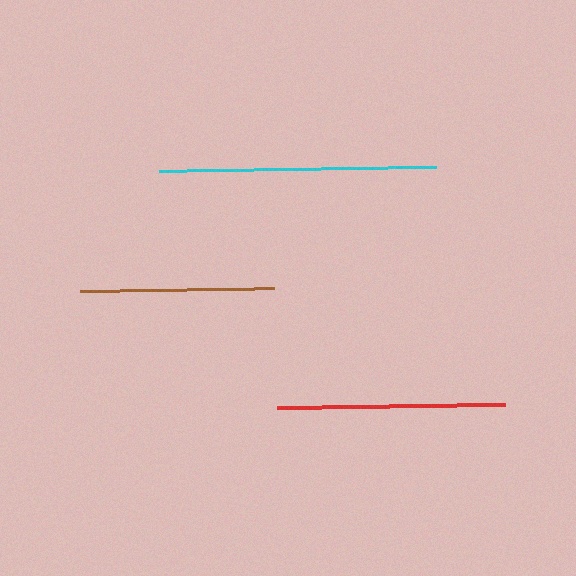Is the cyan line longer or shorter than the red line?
The cyan line is longer than the red line.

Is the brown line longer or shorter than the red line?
The red line is longer than the brown line.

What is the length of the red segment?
The red segment is approximately 228 pixels long.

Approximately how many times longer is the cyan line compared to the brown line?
The cyan line is approximately 1.4 times the length of the brown line.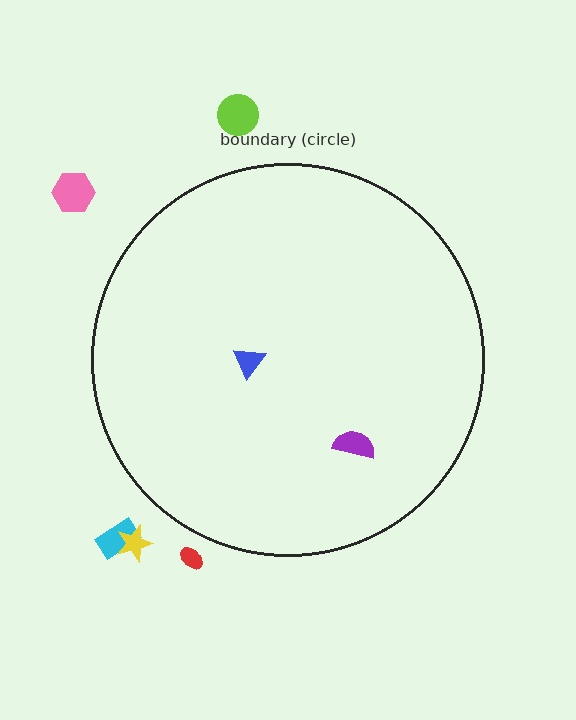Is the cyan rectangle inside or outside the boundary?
Outside.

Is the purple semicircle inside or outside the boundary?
Inside.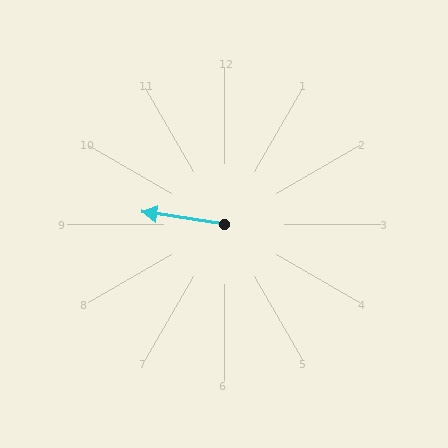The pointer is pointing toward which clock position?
Roughly 9 o'clock.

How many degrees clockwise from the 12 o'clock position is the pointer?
Approximately 278 degrees.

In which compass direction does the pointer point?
West.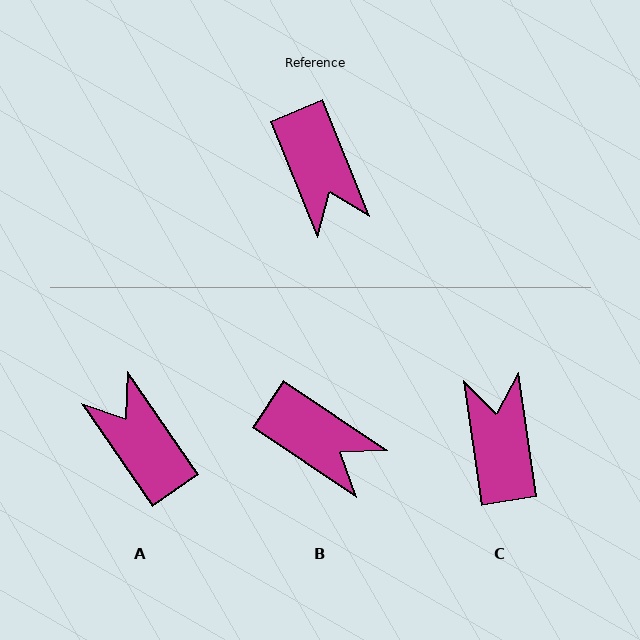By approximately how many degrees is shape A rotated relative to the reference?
Approximately 168 degrees clockwise.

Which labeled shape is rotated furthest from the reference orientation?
A, about 168 degrees away.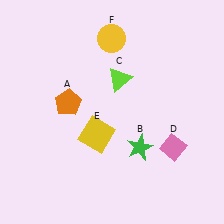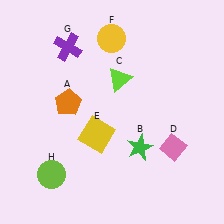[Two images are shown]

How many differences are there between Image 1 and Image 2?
There are 2 differences between the two images.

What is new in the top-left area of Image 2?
A purple cross (G) was added in the top-left area of Image 2.